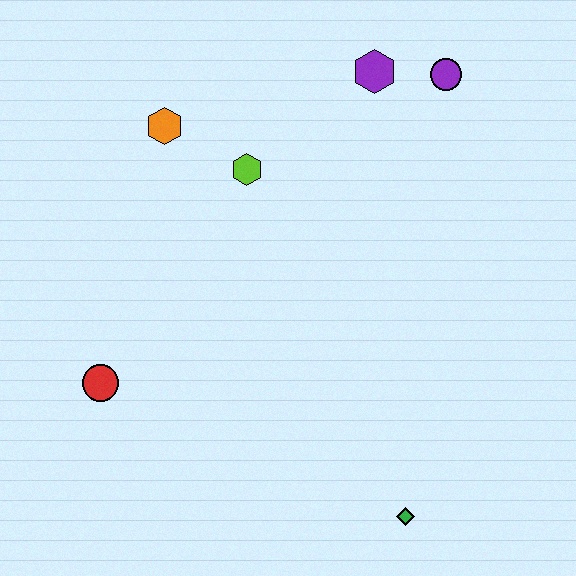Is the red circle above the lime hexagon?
No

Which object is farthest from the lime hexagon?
The green diamond is farthest from the lime hexagon.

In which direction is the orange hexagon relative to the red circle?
The orange hexagon is above the red circle.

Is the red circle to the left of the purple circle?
Yes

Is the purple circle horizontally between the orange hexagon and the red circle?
No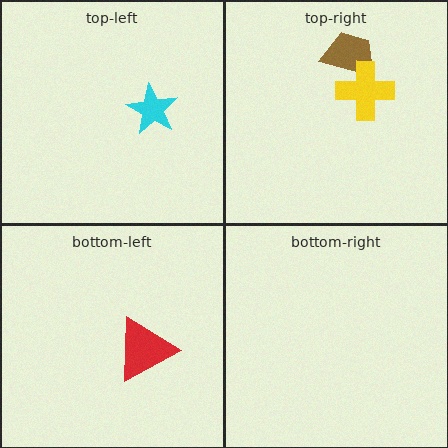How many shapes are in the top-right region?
2.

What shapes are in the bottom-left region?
The red triangle.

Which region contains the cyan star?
The top-left region.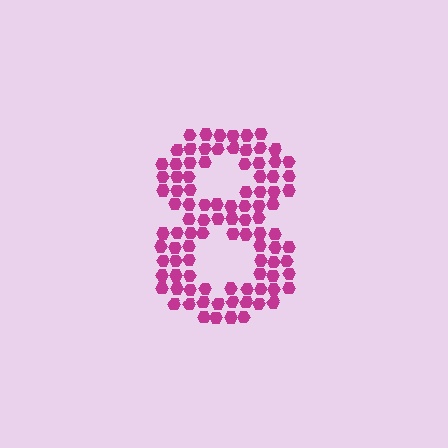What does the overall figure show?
The overall figure shows the digit 8.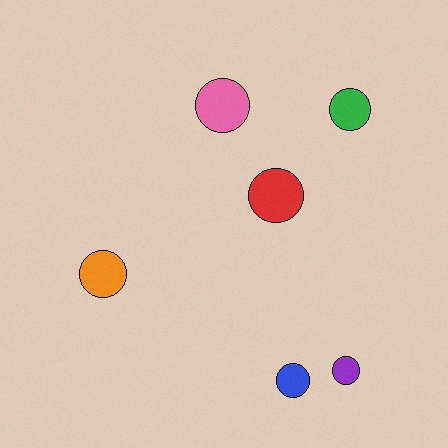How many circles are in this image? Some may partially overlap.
There are 6 circles.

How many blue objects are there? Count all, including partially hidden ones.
There is 1 blue object.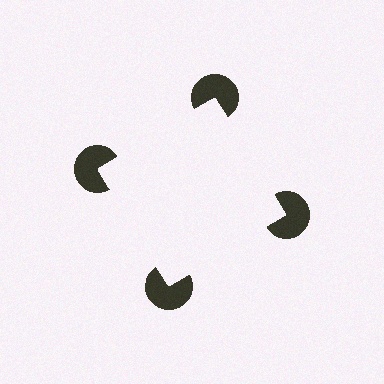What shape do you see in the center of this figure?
An illusory square — its edges are inferred from the aligned wedge cuts in the pac-man discs, not physically drawn.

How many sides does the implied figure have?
4 sides.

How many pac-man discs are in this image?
There are 4 — one at each vertex of the illusory square.